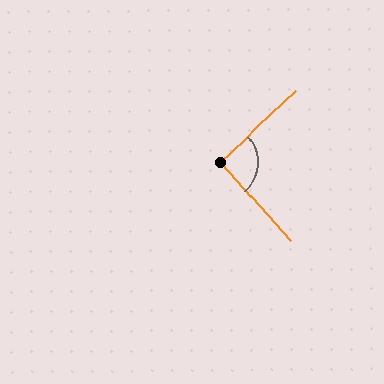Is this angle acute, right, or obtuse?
It is approximately a right angle.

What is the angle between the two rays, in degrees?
Approximately 91 degrees.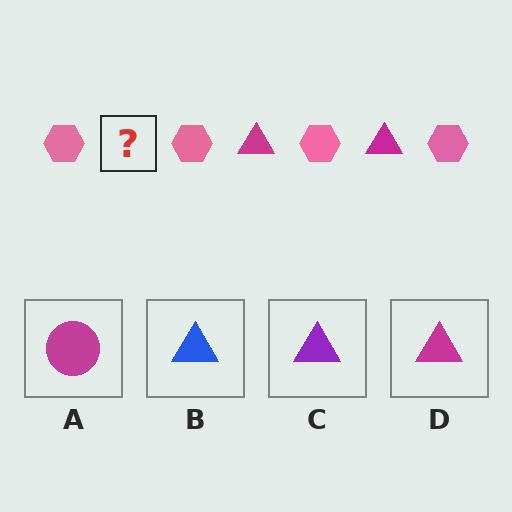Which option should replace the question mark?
Option D.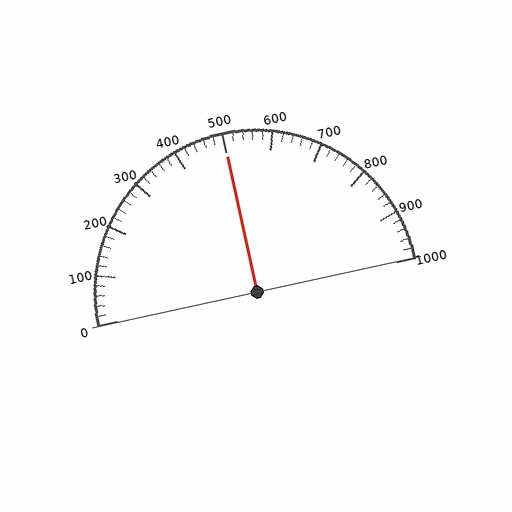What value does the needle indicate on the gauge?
The needle indicates approximately 500.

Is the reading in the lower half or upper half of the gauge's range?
The reading is in the upper half of the range (0 to 1000).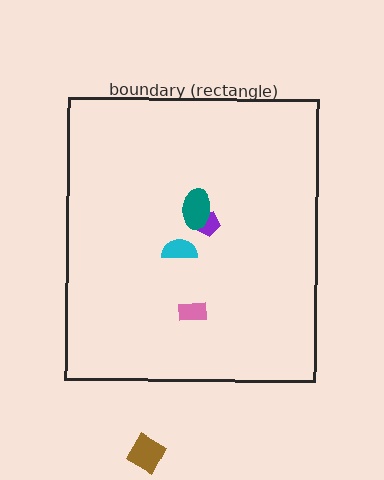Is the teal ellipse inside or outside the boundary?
Inside.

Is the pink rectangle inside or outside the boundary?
Inside.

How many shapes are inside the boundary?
4 inside, 1 outside.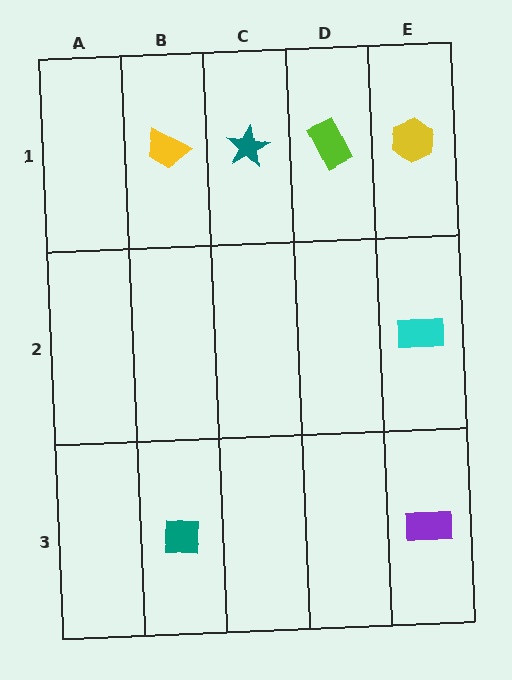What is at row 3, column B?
A teal square.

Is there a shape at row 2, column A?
No, that cell is empty.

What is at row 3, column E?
A purple rectangle.